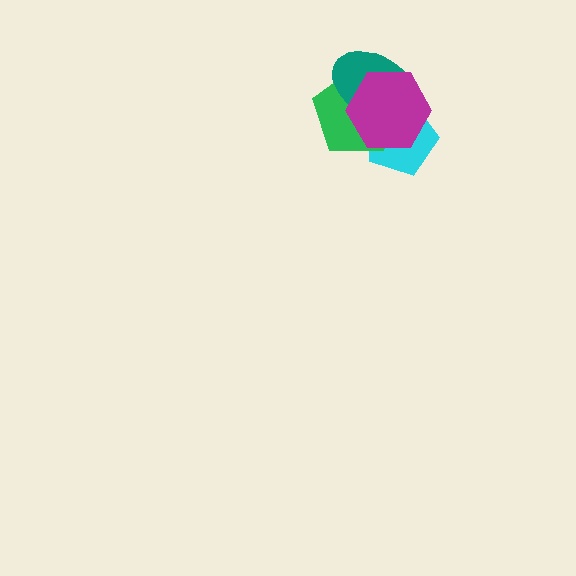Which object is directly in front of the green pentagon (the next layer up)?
The teal ellipse is directly in front of the green pentagon.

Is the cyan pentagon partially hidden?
Yes, it is partially covered by another shape.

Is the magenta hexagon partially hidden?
No, no other shape covers it.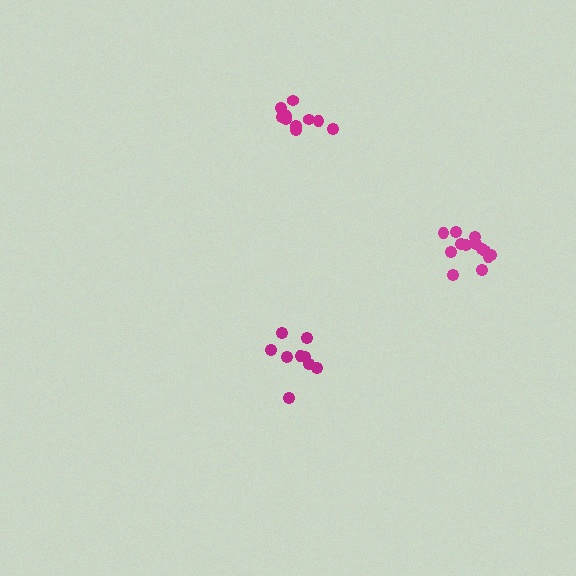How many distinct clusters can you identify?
There are 3 distinct clusters.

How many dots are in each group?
Group 1: 9 dots, Group 2: 10 dots, Group 3: 13 dots (32 total).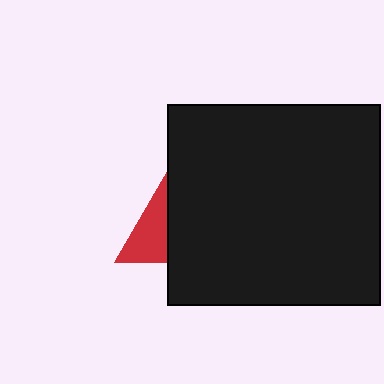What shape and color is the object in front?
The object in front is a black rectangle.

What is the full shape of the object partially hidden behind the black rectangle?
The partially hidden object is a red triangle.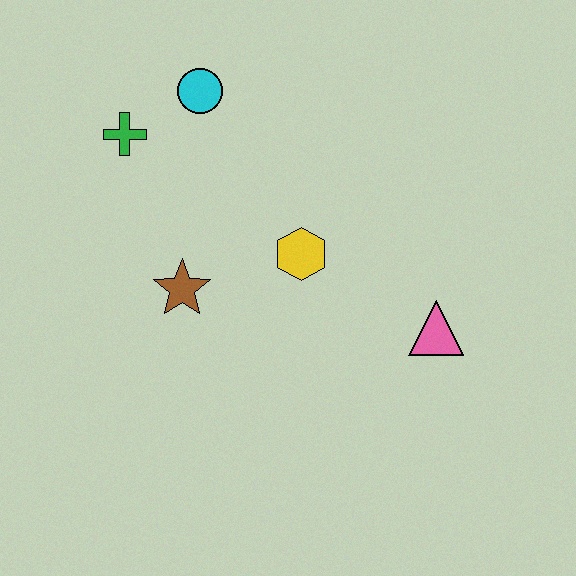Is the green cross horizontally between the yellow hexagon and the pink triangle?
No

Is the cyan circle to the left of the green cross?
No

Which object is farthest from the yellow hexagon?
The green cross is farthest from the yellow hexagon.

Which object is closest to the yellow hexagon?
The brown star is closest to the yellow hexagon.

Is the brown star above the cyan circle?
No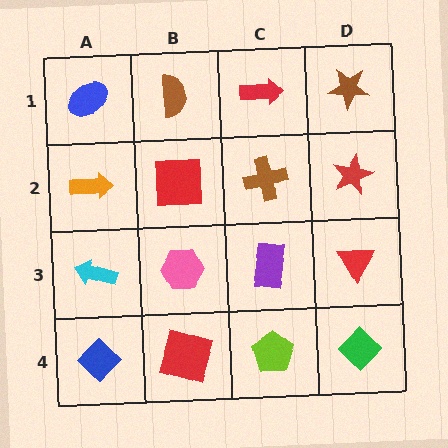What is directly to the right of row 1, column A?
A brown semicircle.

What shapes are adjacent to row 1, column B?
A red square (row 2, column B), a blue ellipse (row 1, column A), a red arrow (row 1, column C).